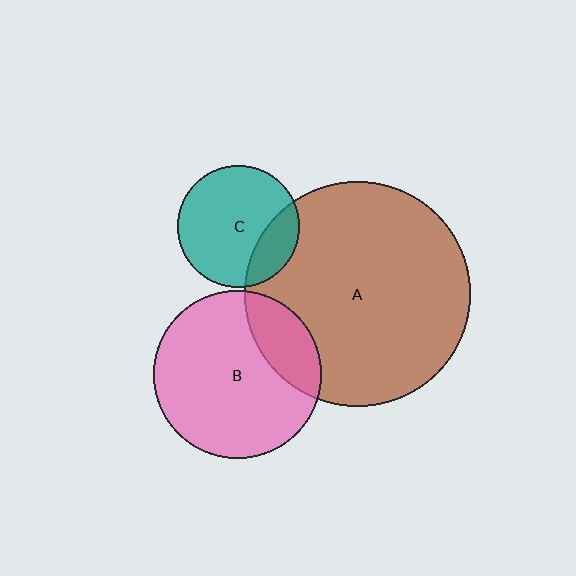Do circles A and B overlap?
Yes.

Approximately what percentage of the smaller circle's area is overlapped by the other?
Approximately 20%.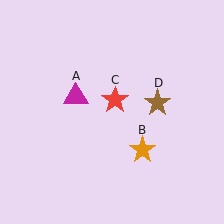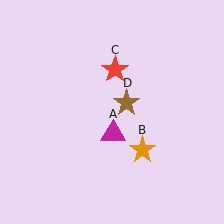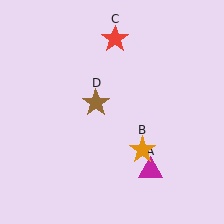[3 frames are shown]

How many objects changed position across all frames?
3 objects changed position: magenta triangle (object A), red star (object C), brown star (object D).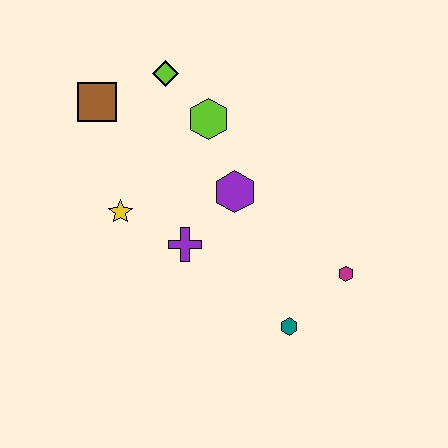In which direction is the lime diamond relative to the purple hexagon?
The lime diamond is above the purple hexagon.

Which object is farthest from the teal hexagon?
The brown square is farthest from the teal hexagon.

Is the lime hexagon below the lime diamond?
Yes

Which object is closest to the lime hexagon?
The lime diamond is closest to the lime hexagon.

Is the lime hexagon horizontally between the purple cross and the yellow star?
No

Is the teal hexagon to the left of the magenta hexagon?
Yes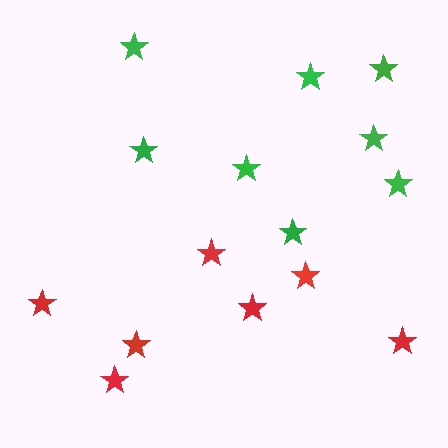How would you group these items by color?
There are 2 groups: one group of red stars (7) and one group of green stars (8).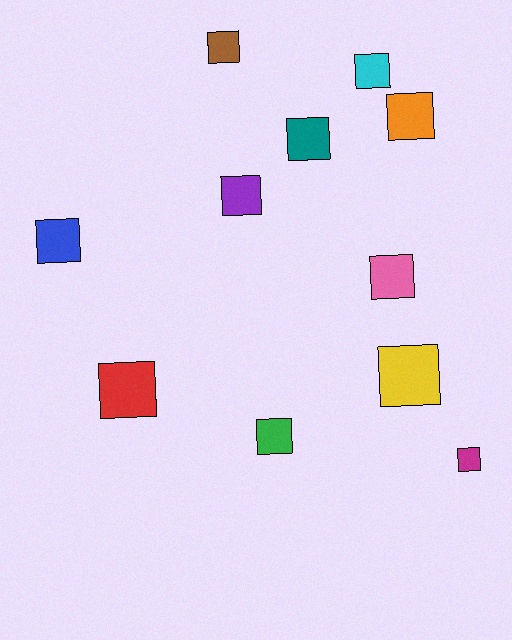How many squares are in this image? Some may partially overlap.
There are 11 squares.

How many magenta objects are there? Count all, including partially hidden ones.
There is 1 magenta object.